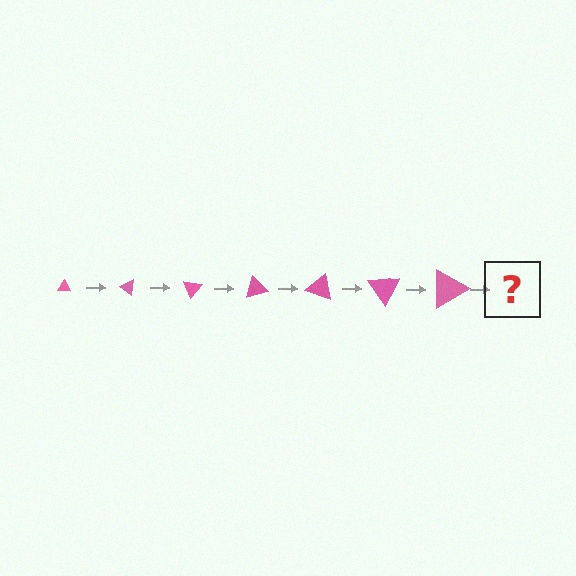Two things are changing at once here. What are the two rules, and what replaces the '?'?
The two rules are that the triangle grows larger each step and it rotates 35 degrees each step. The '?' should be a triangle, larger than the previous one and rotated 245 degrees from the start.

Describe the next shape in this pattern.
It should be a triangle, larger than the previous one and rotated 245 degrees from the start.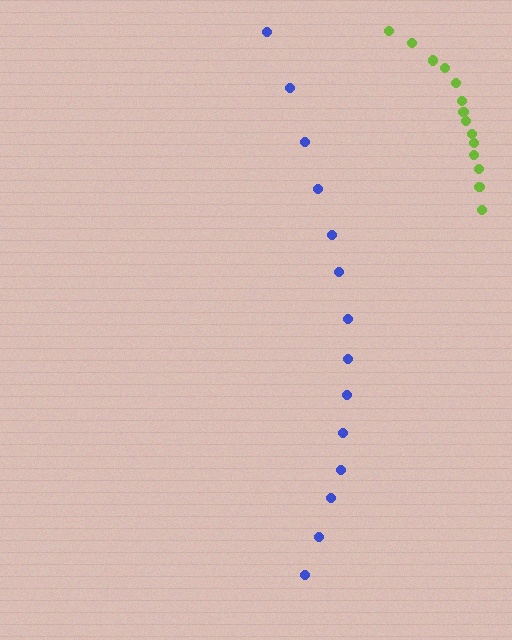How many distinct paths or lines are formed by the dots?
There are 2 distinct paths.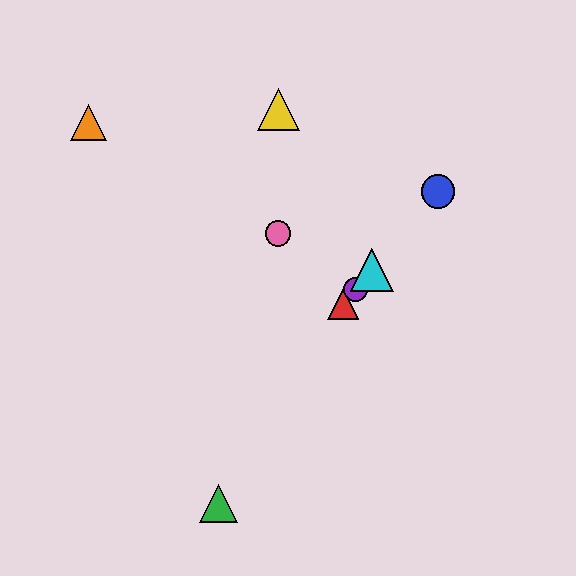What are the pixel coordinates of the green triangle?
The green triangle is at (218, 503).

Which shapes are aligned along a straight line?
The red triangle, the blue circle, the purple circle, the cyan triangle are aligned along a straight line.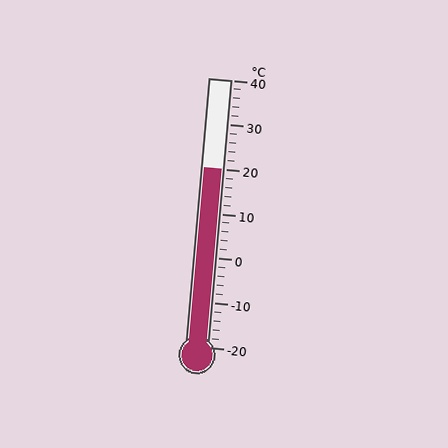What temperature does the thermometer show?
The thermometer shows approximately 20°C.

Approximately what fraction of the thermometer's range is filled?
The thermometer is filled to approximately 65% of its range.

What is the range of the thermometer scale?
The thermometer scale ranges from -20°C to 40°C.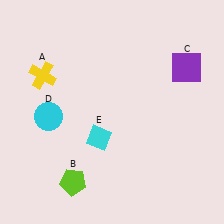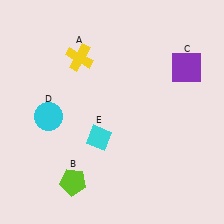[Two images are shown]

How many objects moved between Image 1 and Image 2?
1 object moved between the two images.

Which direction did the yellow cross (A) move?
The yellow cross (A) moved right.